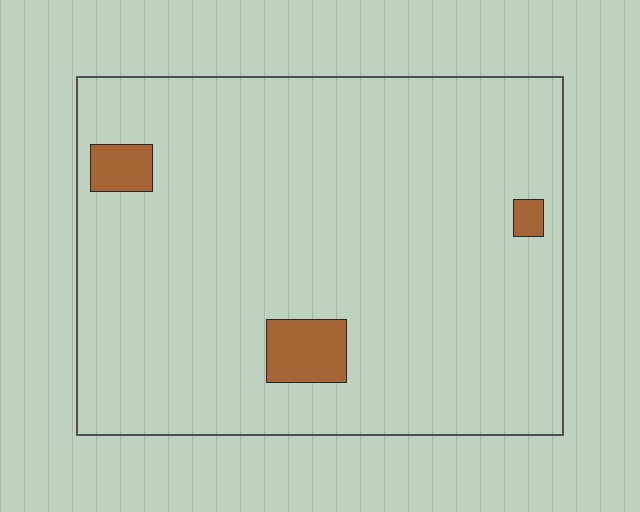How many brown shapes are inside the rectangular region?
3.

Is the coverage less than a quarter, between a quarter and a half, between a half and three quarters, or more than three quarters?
Less than a quarter.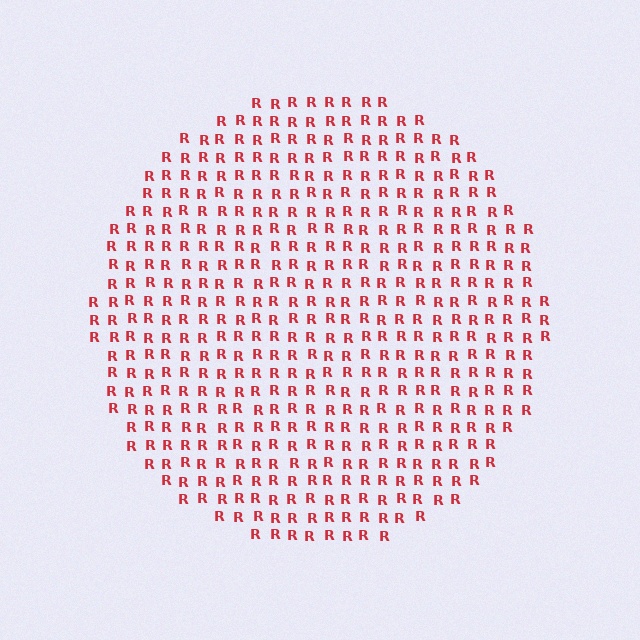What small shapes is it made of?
It is made of small letter R's.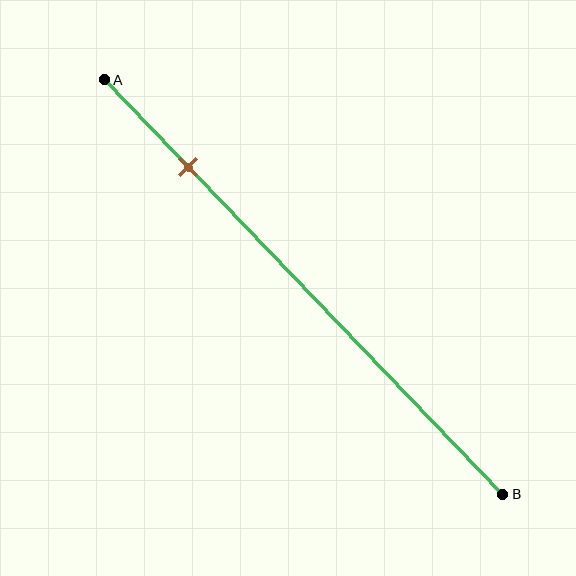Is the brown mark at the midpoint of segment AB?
No, the mark is at about 20% from A, not at the 50% midpoint.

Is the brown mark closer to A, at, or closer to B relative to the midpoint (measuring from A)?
The brown mark is closer to point A than the midpoint of segment AB.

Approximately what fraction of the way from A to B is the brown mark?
The brown mark is approximately 20% of the way from A to B.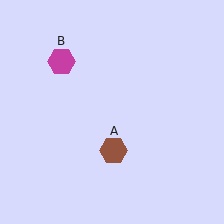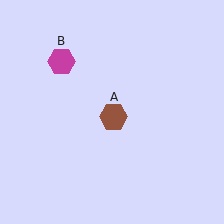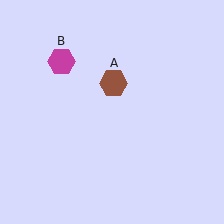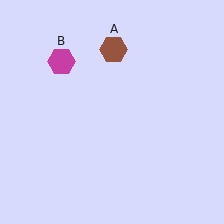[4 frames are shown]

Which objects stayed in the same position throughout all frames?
Magenta hexagon (object B) remained stationary.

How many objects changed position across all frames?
1 object changed position: brown hexagon (object A).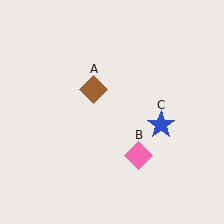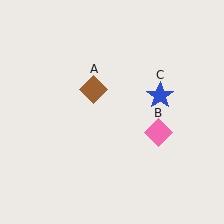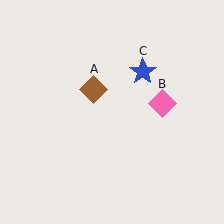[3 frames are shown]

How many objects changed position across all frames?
2 objects changed position: pink diamond (object B), blue star (object C).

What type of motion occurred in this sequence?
The pink diamond (object B), blue star (object C) rotated counterclockwise around the center of the scene.